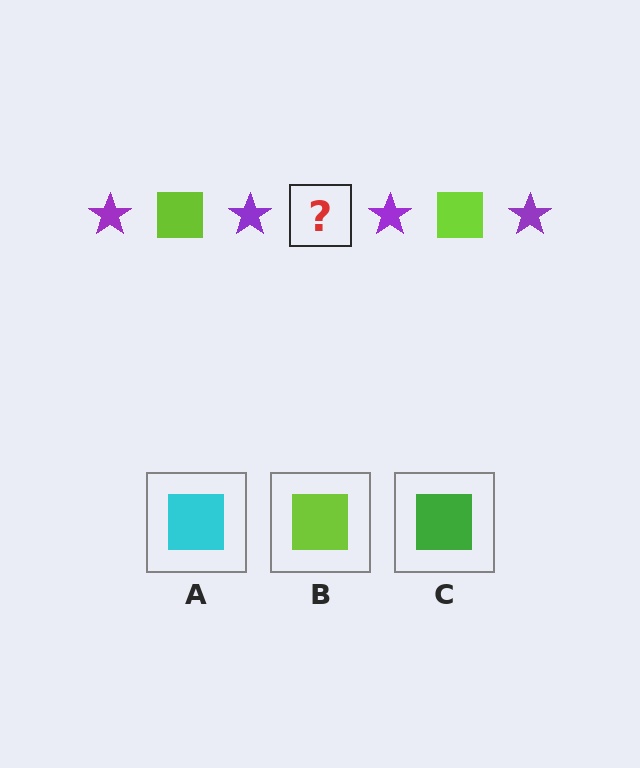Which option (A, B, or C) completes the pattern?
B.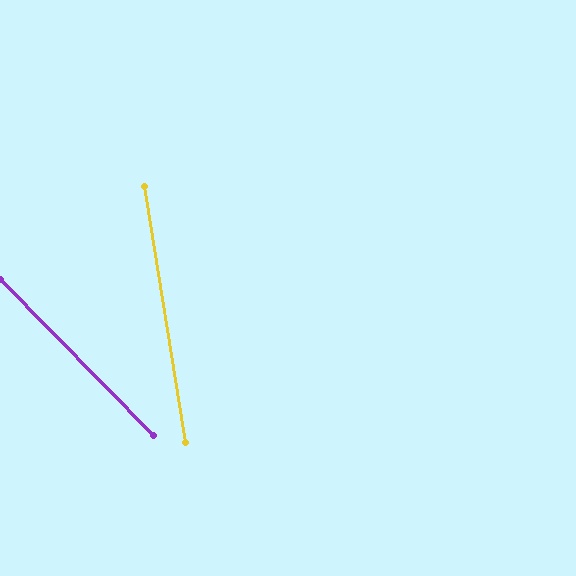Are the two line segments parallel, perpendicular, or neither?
Neither parallel nor perpendicular — they differ by about 36°.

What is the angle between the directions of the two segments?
Approximately 36 degrees.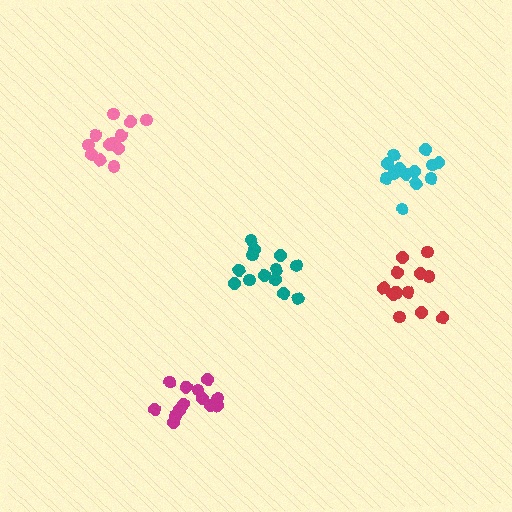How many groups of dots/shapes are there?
There are 5 groups.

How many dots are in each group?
Group 1: 12 dots, Group 2: 13 dots, Group 3: 13 dots, Group 4: 13 dots, Group 5: 14 dots (65 total).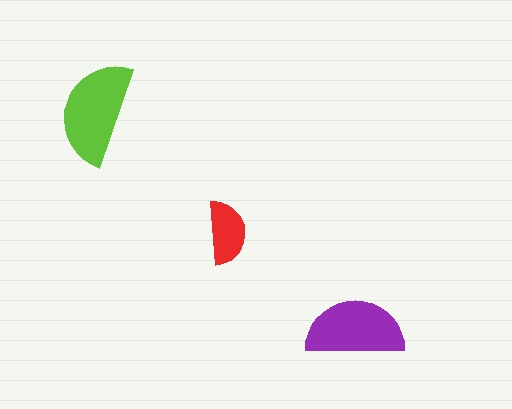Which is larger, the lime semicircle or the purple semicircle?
The lime one.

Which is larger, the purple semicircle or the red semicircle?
The purple one.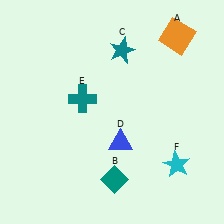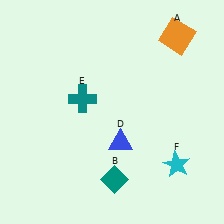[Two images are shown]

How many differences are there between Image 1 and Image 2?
There is 1 difference between the two images.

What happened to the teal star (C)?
The teal star (C) was removed in Image 2. It was in the top-right area of Image 1.